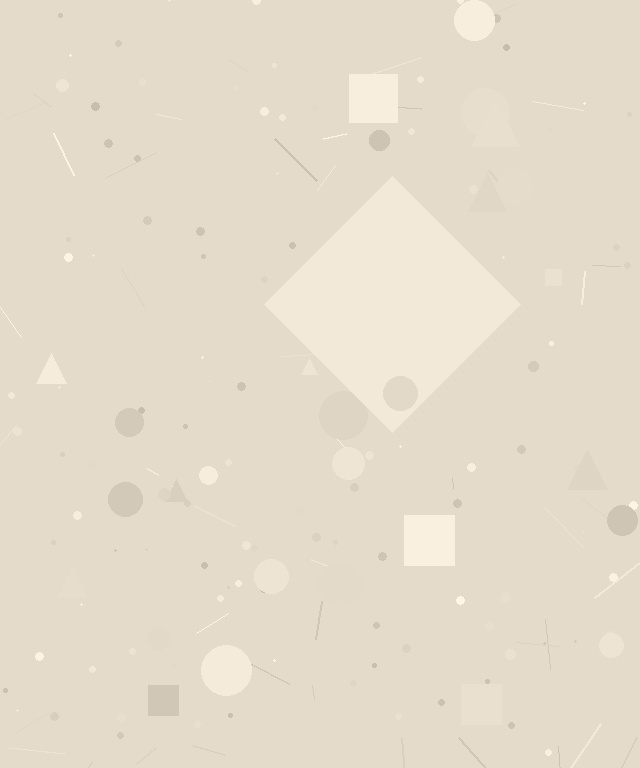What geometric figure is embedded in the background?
A diamond is embedded in the background.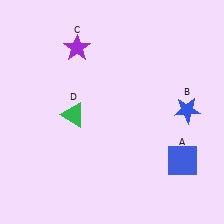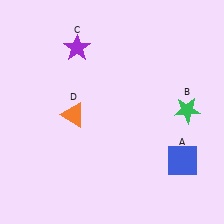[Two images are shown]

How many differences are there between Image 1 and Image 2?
There are 2 differences between the two images.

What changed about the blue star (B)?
In Image 1, B is blue. In Image 2, it changed to green.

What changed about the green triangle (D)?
In Image 1, D is green. In Image 2, it changed to orange.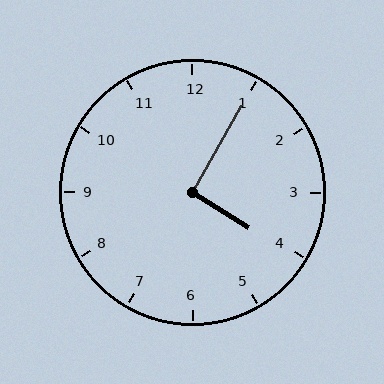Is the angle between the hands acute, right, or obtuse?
It is right.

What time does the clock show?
4:05.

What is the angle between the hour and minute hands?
Approximately 92 degrees.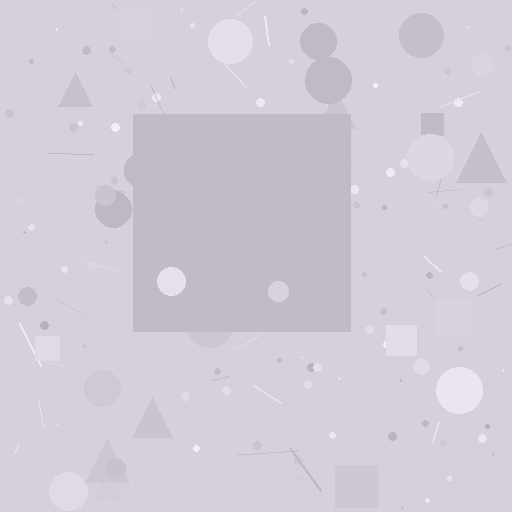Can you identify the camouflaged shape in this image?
The camouflaged shape is a square.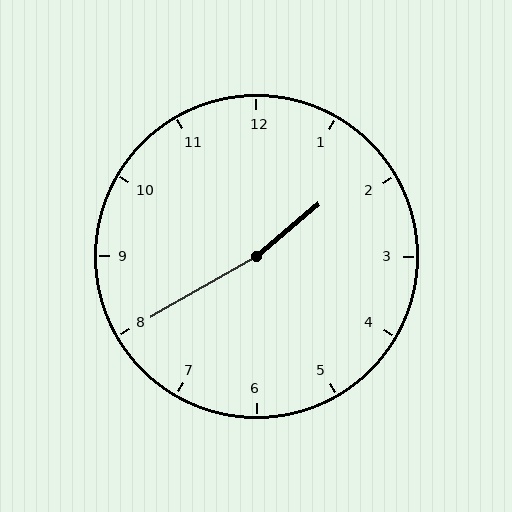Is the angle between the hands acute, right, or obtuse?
It is obtuse.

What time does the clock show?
1:40.